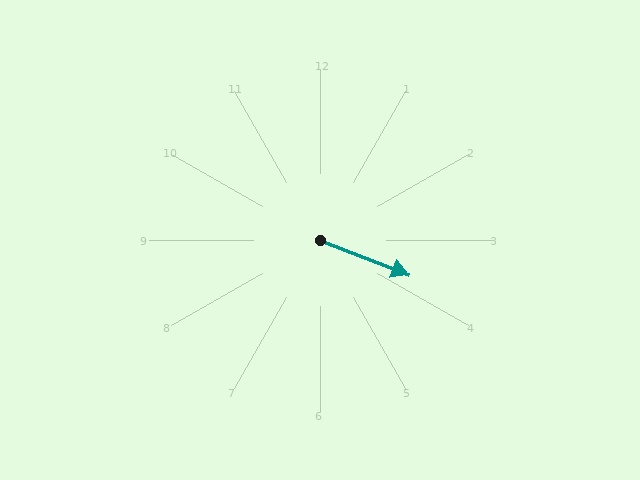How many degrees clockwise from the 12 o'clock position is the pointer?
Approximately 111 degrees.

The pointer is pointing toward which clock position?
Roughly 4 o'clock.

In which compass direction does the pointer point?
East.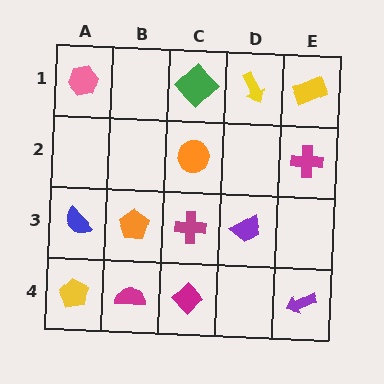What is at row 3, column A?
A blue semicircle.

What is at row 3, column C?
A magenta cross.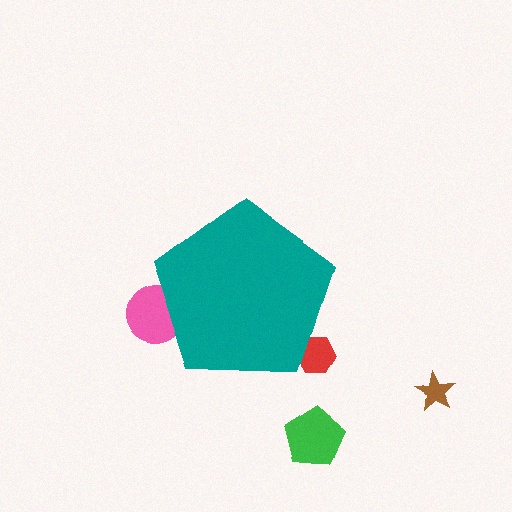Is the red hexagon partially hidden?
Yes, the red hexagon is partially hidden behind the teal pentagon.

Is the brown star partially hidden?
No, the brown star is fully visible.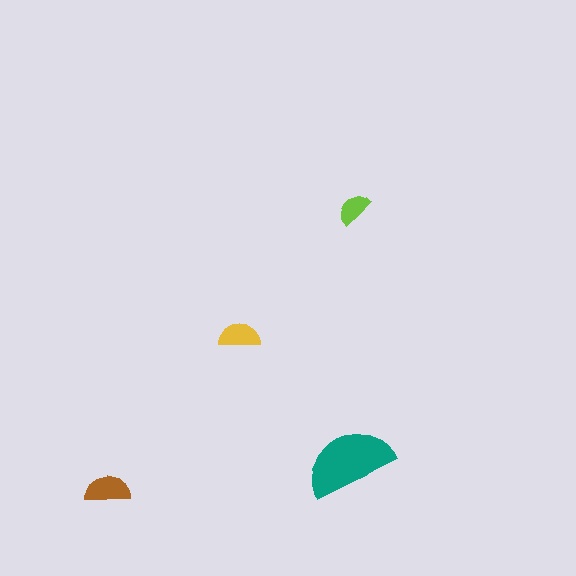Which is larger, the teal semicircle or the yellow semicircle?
The teal one.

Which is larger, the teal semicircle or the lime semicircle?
The teal one.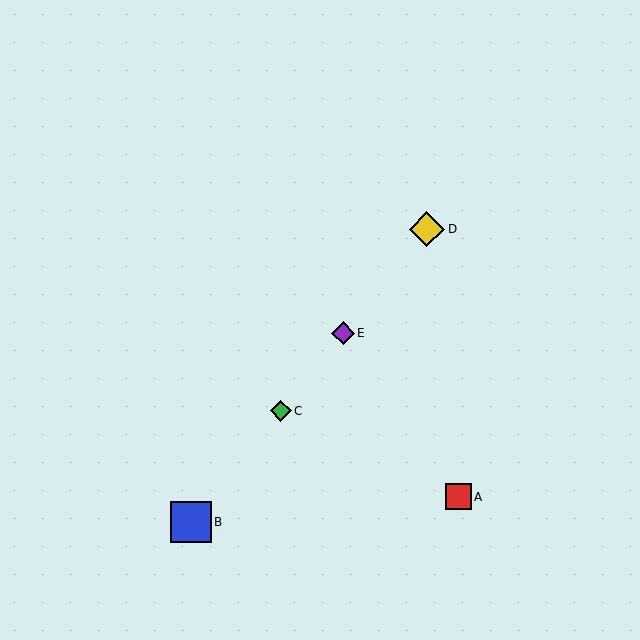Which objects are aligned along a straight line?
Objects B, C, D, E are aligned along a straight line.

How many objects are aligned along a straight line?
4 objects (B, C, D, E) are aligned along a straight line.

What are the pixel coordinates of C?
Object C is at (281, 411).